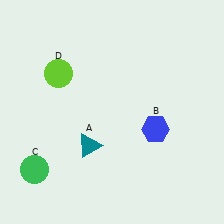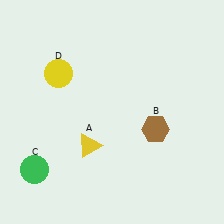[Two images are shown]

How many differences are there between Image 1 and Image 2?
There are 3 differences between the two images.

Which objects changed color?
A changed from teal to yellow. B changed from blue to brown. D changed from lime to yellow.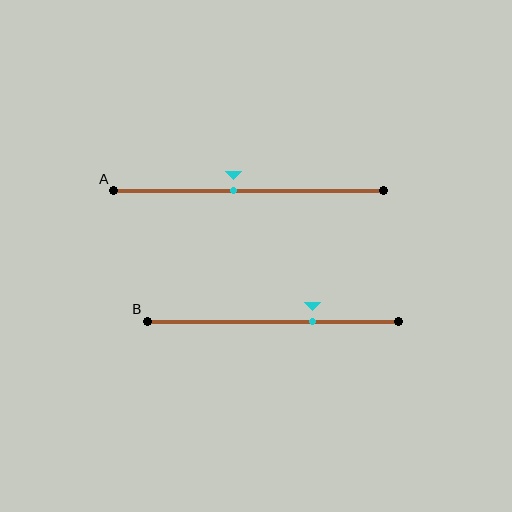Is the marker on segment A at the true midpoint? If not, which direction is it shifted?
No, the marker on segment A is shifted to the left by about 6% of the segment length.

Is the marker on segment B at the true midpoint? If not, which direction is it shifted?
No, the marker on segment B is shifted to the right by about 16% of the segment length.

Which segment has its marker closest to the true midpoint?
Segment A has its marker closest to the true midpoint.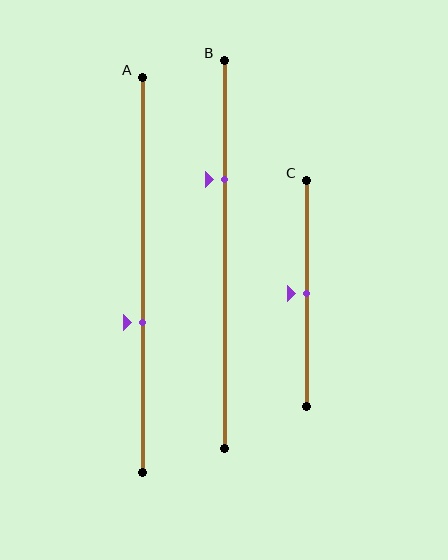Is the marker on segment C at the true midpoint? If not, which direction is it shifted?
Yes, the marker on segment C is at the true midpoint.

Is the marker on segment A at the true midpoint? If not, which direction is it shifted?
No, the marker on segment A is shifted downward by about 12% of the segment length.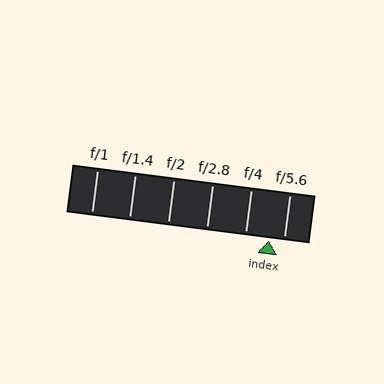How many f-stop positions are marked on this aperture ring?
There are 6 f-stop positions marked.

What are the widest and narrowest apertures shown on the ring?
The widest aperture shown is f/1 and the narrowest is f/5.6.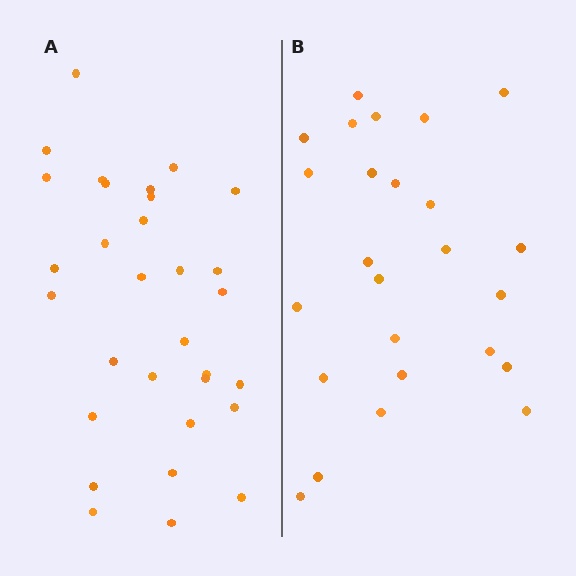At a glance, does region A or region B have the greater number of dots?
Region A (the left region) has more dots.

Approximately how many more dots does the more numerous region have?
Region A has about 6 more dots than region B.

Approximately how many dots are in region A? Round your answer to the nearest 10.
About 30 dots. (The exact count is 31, which rounds to 30.)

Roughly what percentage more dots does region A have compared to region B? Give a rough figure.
About 25% more.